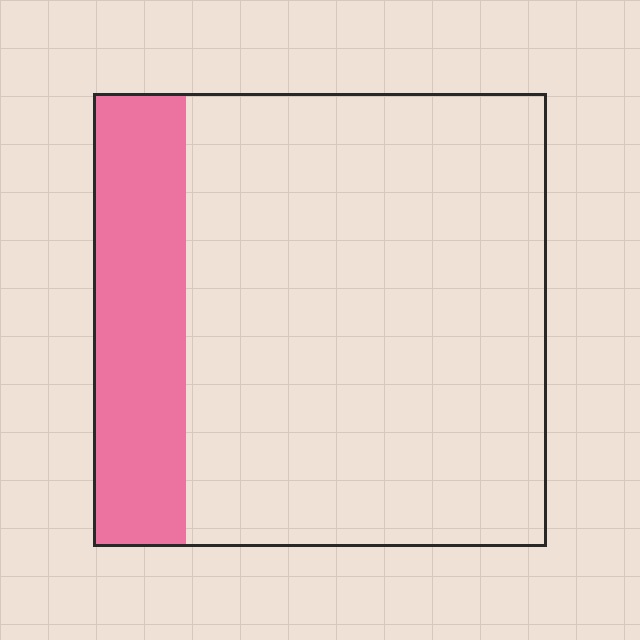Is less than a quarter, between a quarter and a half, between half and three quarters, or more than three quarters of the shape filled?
Less than a quarter.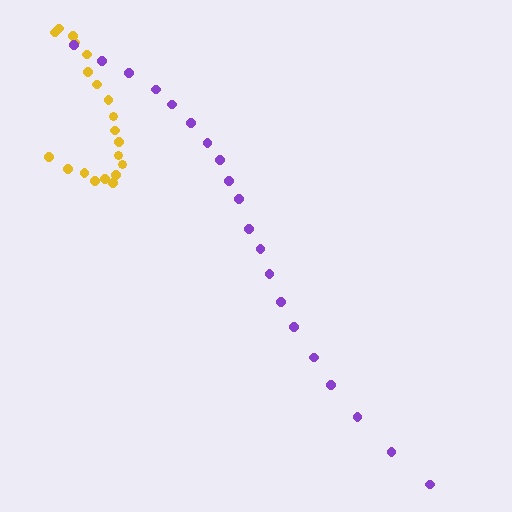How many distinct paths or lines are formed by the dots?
There are 2 distinct paths.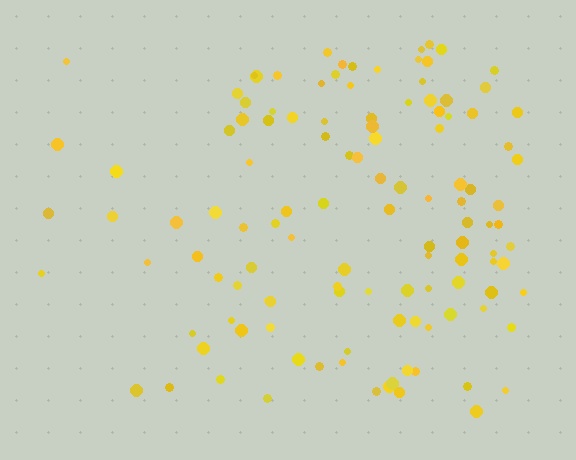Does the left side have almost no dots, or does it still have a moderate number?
Still a moderate number, just noticeably fewer than the right.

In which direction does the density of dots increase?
From left to right, with the right side densest.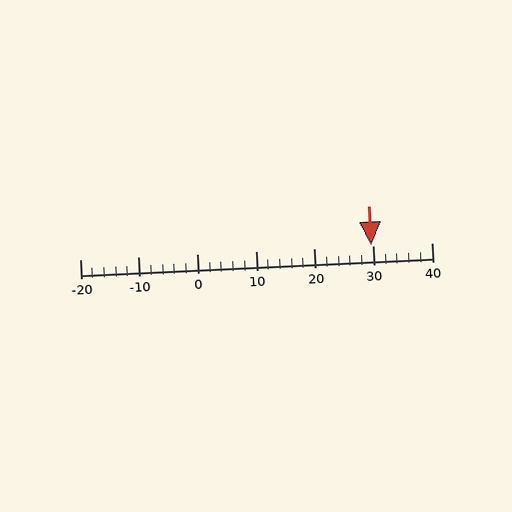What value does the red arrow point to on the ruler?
The red arrow points to approximately 30.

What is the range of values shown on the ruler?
The ruler shows values from -20 to 40.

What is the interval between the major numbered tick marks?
The major tick marks are spaced 10 units apart.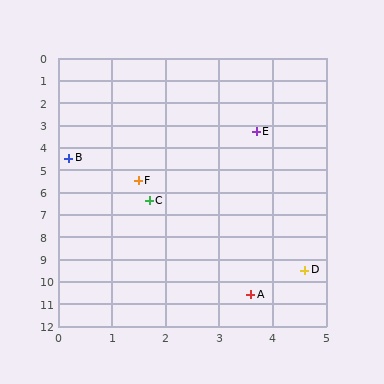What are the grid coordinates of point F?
Point F is at approximately (1.5, 5.5).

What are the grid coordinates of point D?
Point D is at approximately (4.6, 9.5).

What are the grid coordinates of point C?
Point C is at approximately (1.7, 6.4).